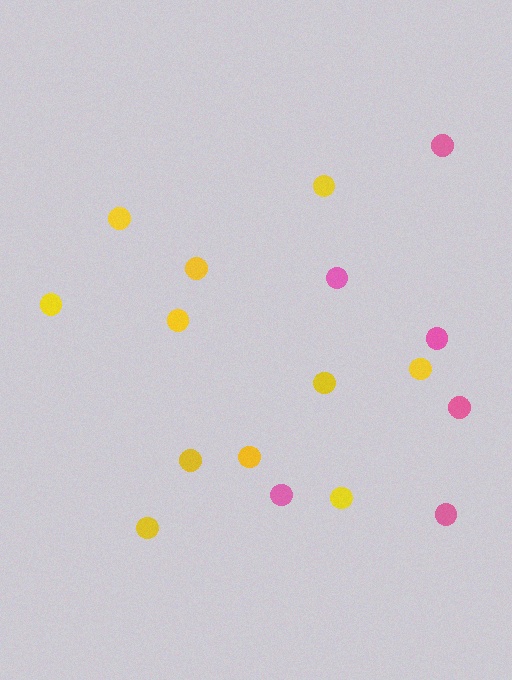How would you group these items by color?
There are 2 groups: one group of pink circles (6) and one group of yellow circles (11).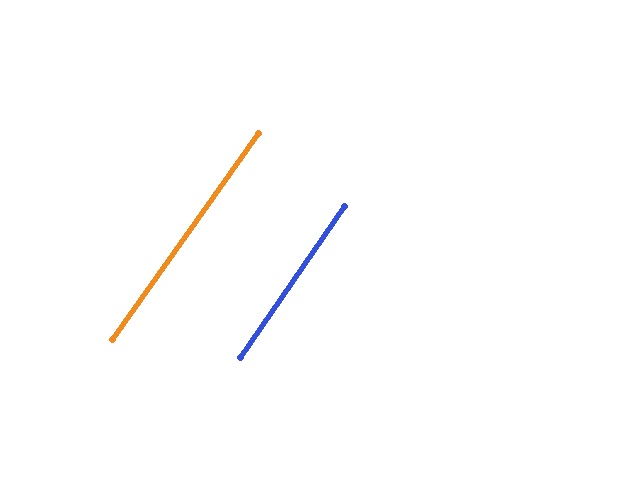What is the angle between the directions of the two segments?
Approximately 1 degree.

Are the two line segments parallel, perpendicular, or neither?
Parallel — their directions differ by only 0.6°.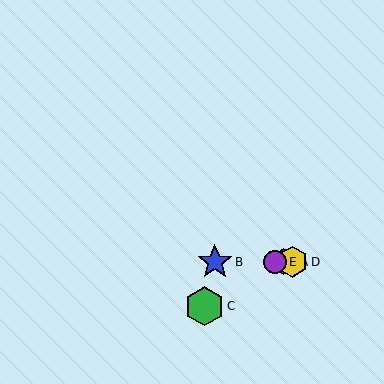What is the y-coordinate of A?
Object A is at y≈262.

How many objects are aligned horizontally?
4 objects (A, B, D, E) are aligned horizontally.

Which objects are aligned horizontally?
Objects A, B, D, E are aligned horizontally.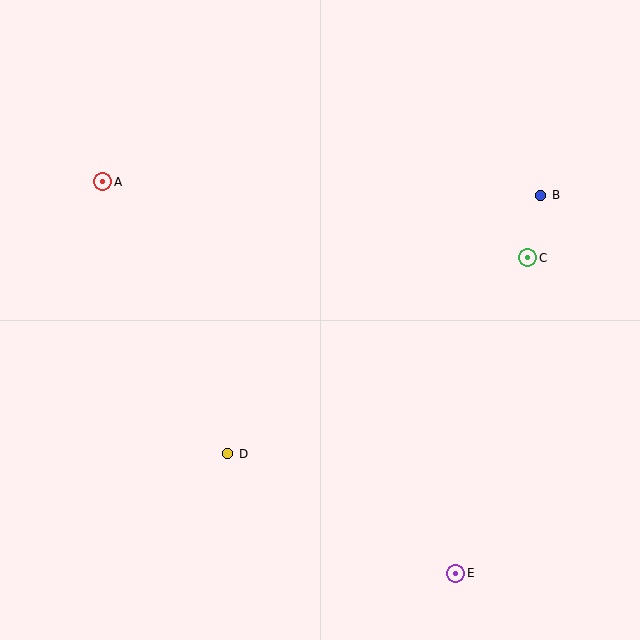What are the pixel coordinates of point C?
Point C is at (528, 258).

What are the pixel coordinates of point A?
Point A is at (103, 182).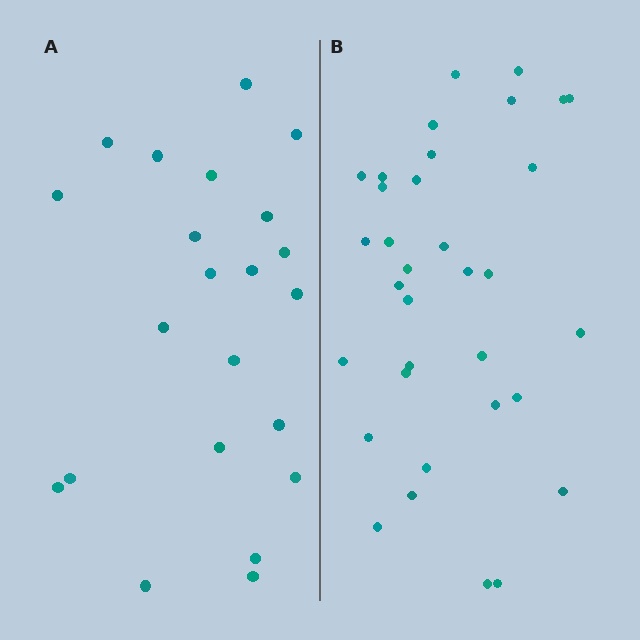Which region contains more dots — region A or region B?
Region B (the right region) has more dots.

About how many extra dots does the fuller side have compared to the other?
Region B has roughly 12 or so more dots than region A.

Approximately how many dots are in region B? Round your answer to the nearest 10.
About 30 dots. (The exact count is 34, which rounds to 30.)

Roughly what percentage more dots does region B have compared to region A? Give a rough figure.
About 55% more.